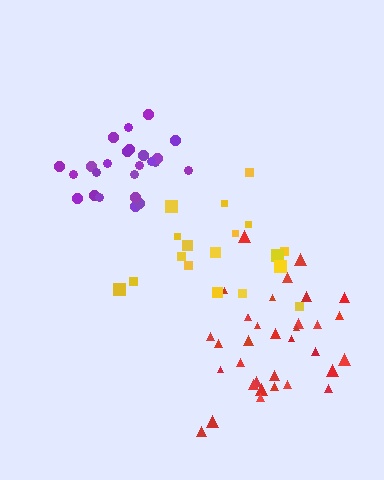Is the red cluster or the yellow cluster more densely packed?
Red.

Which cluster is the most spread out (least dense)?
Yellow.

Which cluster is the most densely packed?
Purple.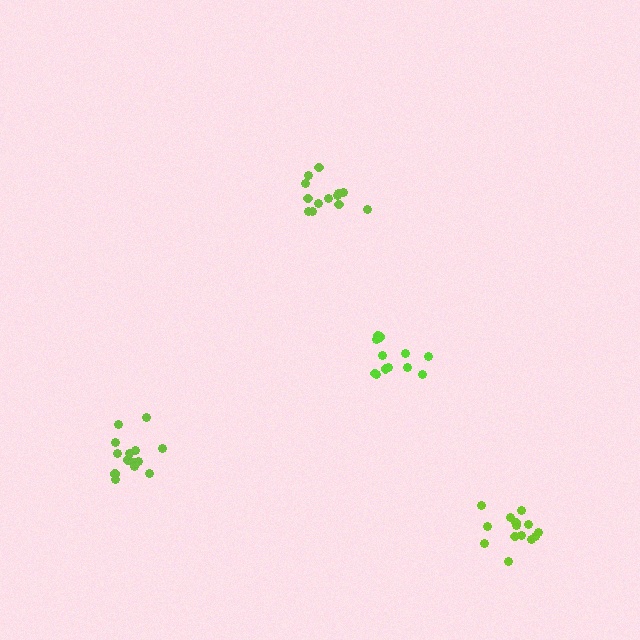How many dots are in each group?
Group 1: 13 dots, Group 2: 13 dots, Group 3: 14 dots, Group 4: 14 dots (54 total).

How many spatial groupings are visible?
There are 4 spatial groupings.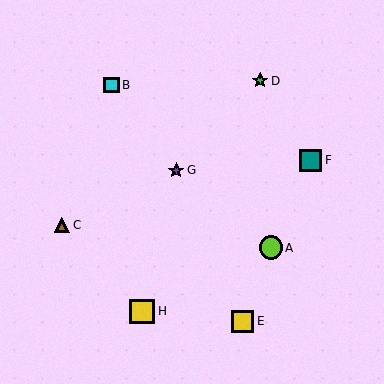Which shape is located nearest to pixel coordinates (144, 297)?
The yellow square (labeled H) at (142, 311) is nearest to that location.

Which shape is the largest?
The yellow square (labeled H) is the largest.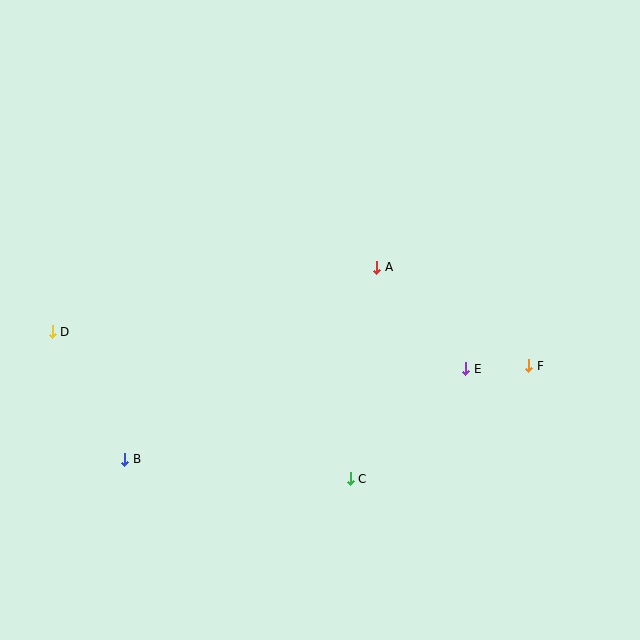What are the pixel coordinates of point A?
Point A is at (377, 267).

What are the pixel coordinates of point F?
Point F is at (529, 366).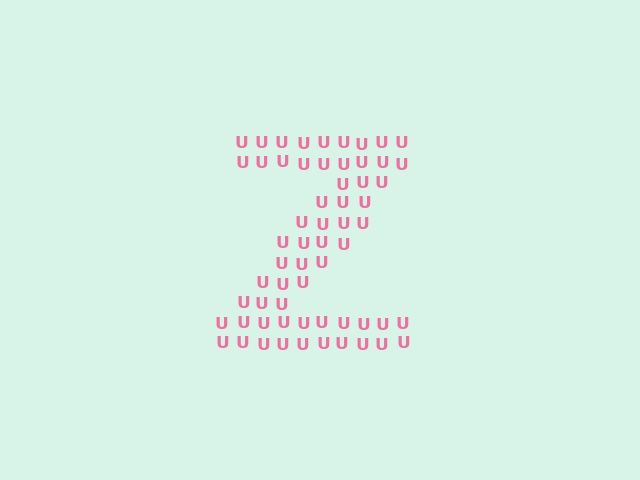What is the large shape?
The large shape is the letter Z.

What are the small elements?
The small elements are letter U's.